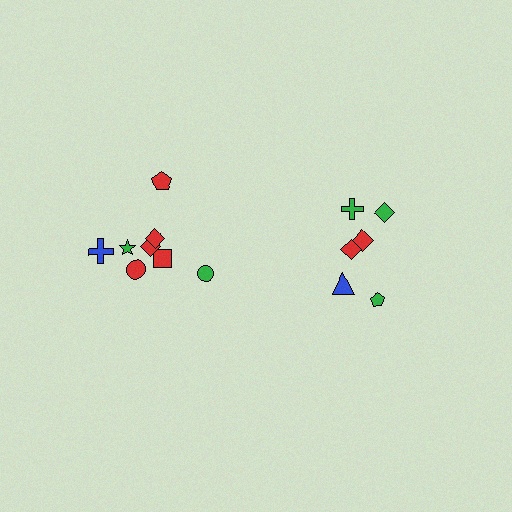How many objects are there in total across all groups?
There are 14 objects.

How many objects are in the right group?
There are 6 objects.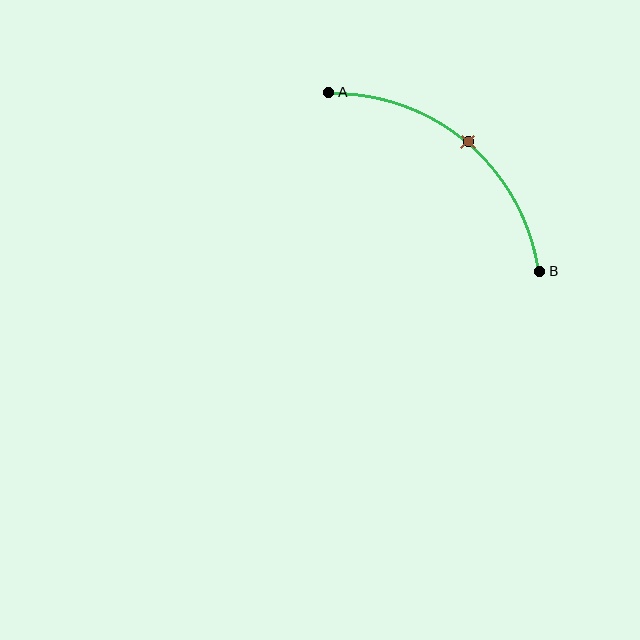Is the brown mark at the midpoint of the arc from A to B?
Yes. The brown mark lies on the arc at equal arc-length from both A and B — it is the arc midpoint.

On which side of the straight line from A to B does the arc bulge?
The arc bulges above and to the right of the straight line connecting A and B.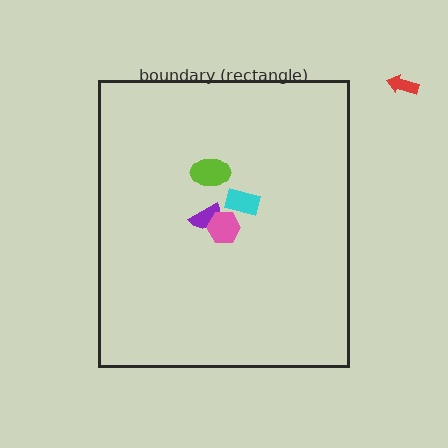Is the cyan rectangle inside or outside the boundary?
Inside.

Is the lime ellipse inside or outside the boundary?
Inside.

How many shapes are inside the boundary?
4 inside, 1 outside.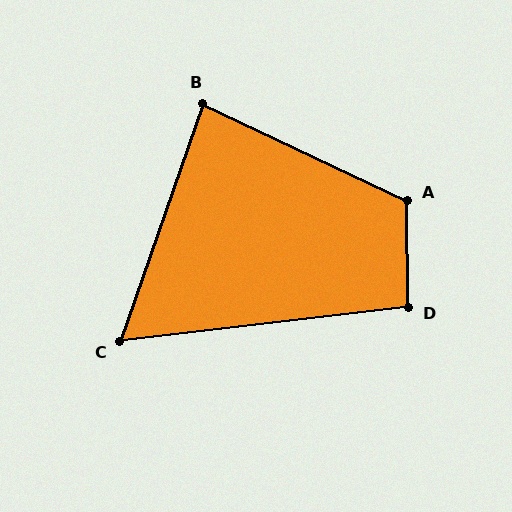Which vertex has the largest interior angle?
A, at approximately 116 degrees.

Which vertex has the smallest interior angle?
C, at approximately 64 degrees.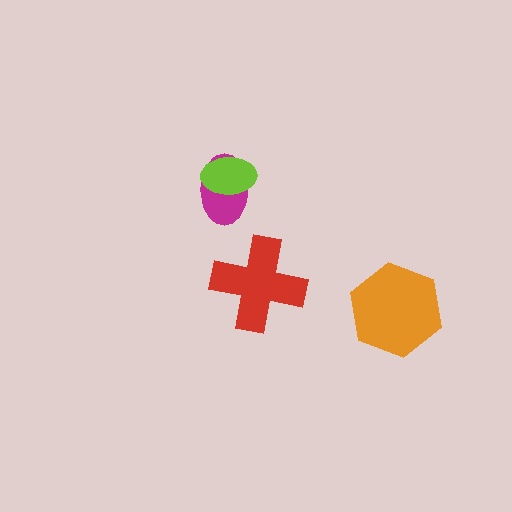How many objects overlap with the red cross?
0 objects overlap with the red cross.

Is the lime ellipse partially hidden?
No, no other shape covers it.